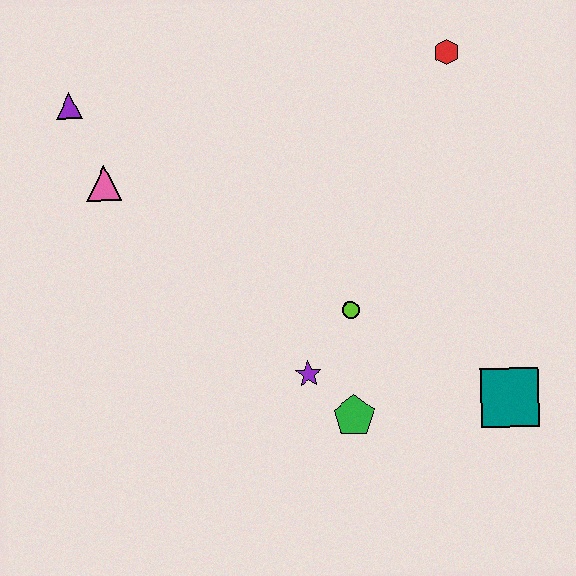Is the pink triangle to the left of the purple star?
Yes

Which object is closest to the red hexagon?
The lime circle is closest to the red hexagon.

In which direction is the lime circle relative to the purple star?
The lime circle is above the purple star.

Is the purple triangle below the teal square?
No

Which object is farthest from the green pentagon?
The purple triangle is farthest from the green pentagon.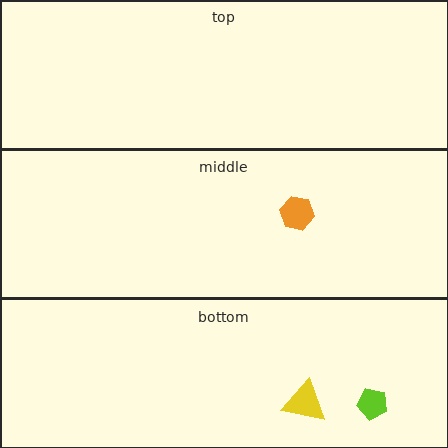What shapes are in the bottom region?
The yellow triangle, the lime pentagon.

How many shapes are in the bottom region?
2.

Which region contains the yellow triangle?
The bottom region.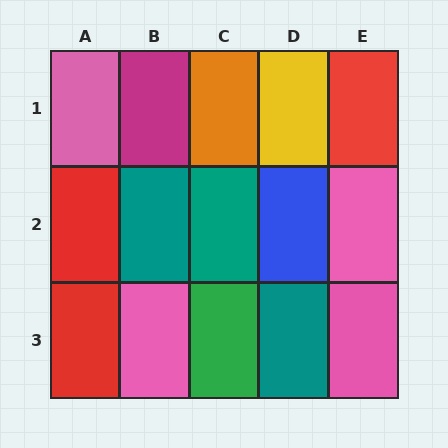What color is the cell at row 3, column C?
Green.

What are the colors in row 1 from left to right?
Pink, magenta, orange, yellow, red.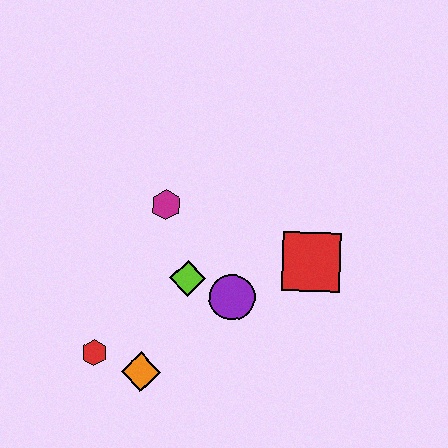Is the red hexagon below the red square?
Yes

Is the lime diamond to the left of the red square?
Yes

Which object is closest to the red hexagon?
The orange diamond is closest to the red hexagon.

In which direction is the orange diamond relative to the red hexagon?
The orange diamond is to the right of the red hexagon.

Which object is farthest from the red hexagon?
The red square is farthest from the red hexagon.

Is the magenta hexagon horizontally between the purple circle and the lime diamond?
No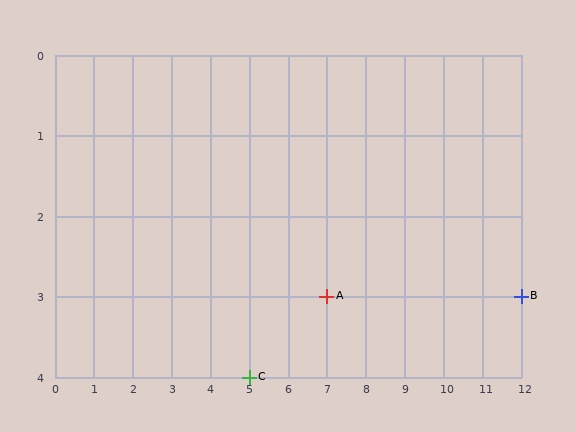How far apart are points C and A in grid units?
Points C and A are 2 columns and 1 row apart (about 2.2 grid units diagonally).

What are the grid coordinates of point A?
Point A is at grid coordinates (7, 3).